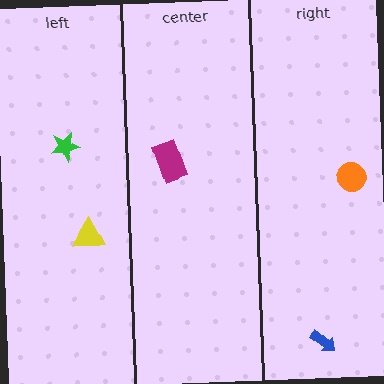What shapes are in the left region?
The yellow triangle, the green star.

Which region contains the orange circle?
The right region.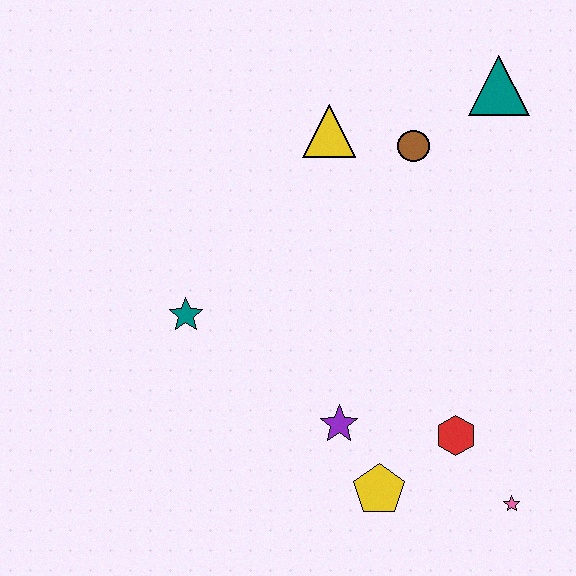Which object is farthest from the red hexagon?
The teal triangle is farthest from the red hexagon.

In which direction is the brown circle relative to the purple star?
The brown circle is above the purple star.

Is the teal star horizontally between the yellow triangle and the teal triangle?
No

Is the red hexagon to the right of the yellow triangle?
Yes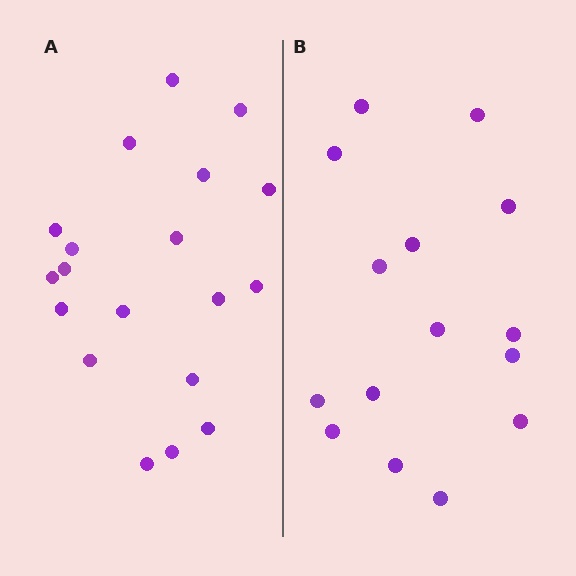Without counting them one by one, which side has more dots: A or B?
Region A (the left region) has more dots.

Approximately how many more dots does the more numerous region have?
Region A has about 4 more dots than region B.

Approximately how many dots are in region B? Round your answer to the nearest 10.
About 20 dots. (The exact count is 15, which rounds to 20.)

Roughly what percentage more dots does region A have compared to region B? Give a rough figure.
About 25% more.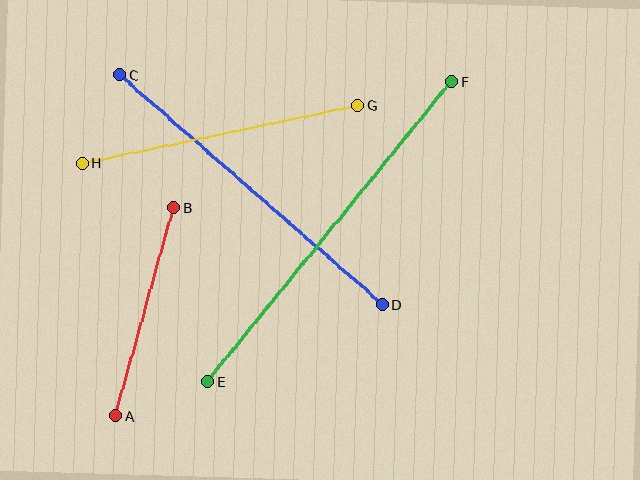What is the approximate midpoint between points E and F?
The midpoint is at approximately (330, 232) pixels.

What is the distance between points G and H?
The distance is approximately 282 pixels.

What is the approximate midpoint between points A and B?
The midpoint is at approximately (145, 311) pixels.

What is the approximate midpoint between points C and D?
The midpoint is at approximately (251, 190) pixels.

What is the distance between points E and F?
The distance is approximately 387 pixels.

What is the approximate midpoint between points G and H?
The midpoint is at approximately (220, 134) pixels.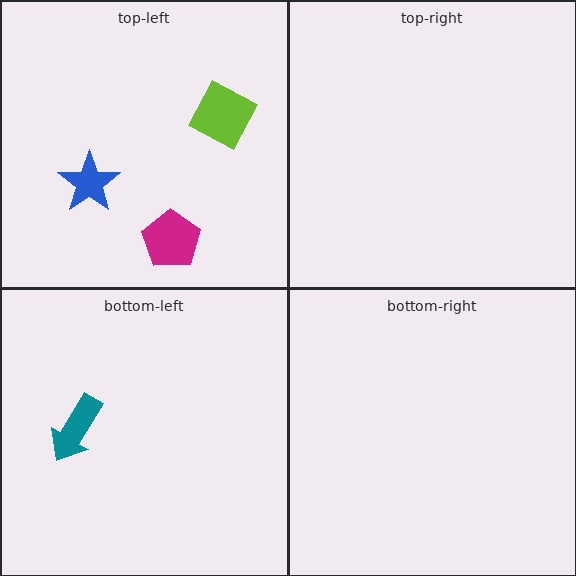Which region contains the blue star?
The top-left region.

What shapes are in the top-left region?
The lime diamond, the magenta pentagon, the blue star.